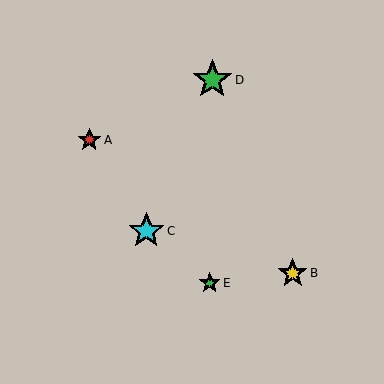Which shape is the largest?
The green star (labeled D) is the largest.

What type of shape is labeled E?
Shape E is a green star.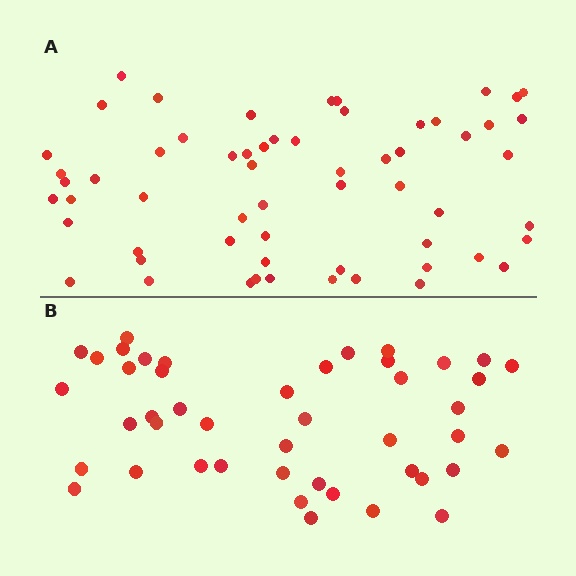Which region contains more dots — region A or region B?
Region A (the top region) has more dots.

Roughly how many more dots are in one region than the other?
Region A has approximately 15 more dots than region B.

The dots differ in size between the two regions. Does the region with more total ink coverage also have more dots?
No. Region B has more total ink coverage because its dots are larger, but region A actually contains more individual dots. Total area can be misleading — the number of items is what matters here.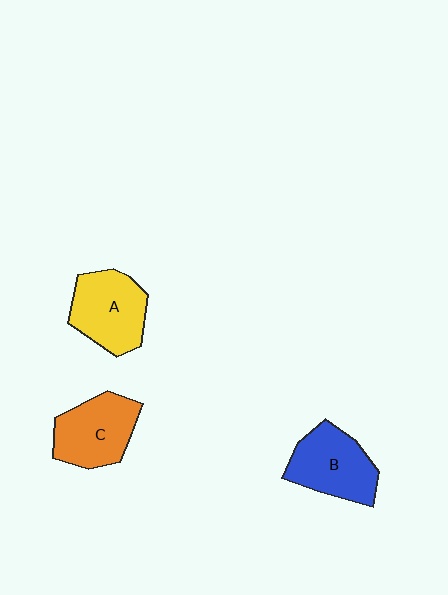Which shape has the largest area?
Shape A (yellow).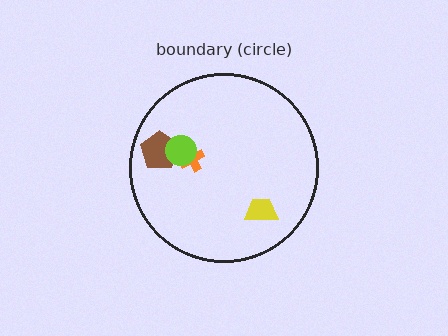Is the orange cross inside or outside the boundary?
Inside.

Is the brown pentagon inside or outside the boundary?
Inside.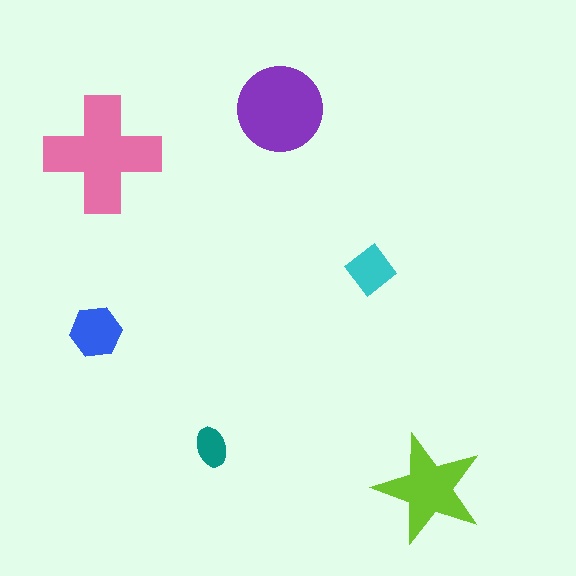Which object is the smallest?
The teal ellipse.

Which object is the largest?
The pink cross.